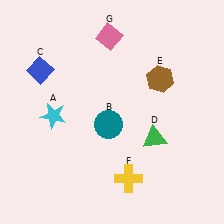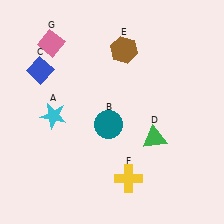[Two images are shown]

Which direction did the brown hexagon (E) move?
The brown hexagon (E) moved left.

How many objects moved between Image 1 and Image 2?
2 objects moved between the two images.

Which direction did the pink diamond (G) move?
The pink diamond (G) moved left.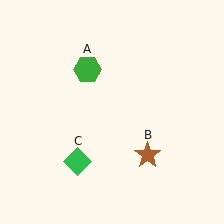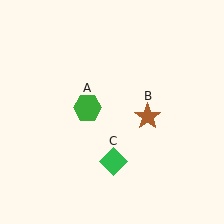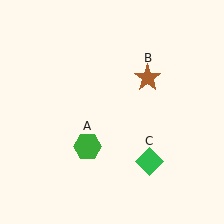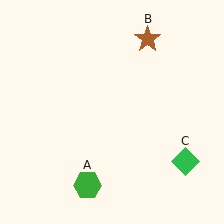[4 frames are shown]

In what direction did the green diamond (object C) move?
The green diamond (object C) moved right.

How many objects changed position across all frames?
3 objects changed position: green hexagon (object A), brown star (object B), green diamond (object C).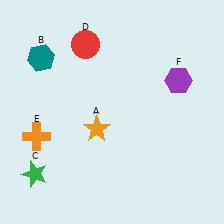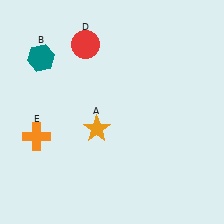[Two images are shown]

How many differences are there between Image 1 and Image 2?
There are 2 differences between the two images.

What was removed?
The green star (C), the purple hexagon (F) were removed in Image 2.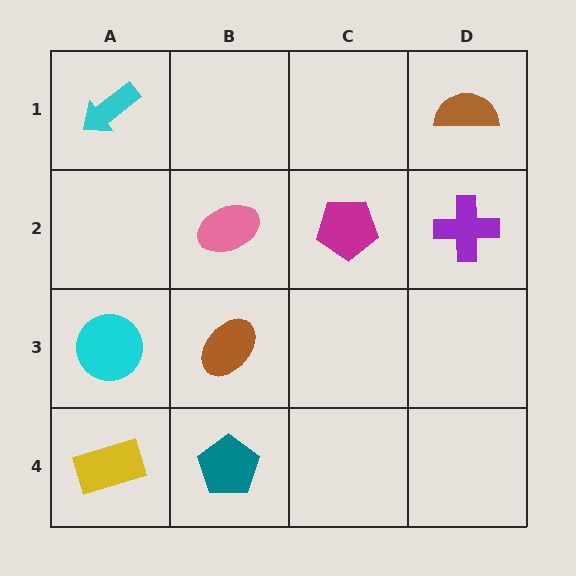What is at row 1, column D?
A brown semicircle.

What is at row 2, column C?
A magenta pentagon.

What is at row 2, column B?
A pink ellipse.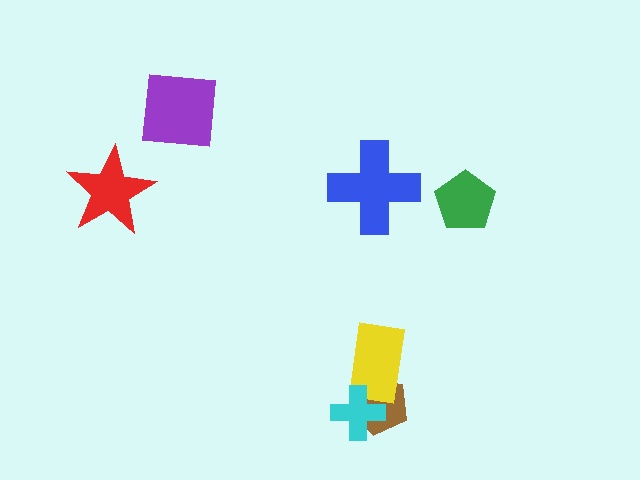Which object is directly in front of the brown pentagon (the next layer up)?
The yellow rectangle is directly in front of the brown pentagon.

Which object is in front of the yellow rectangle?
The cyan cross is in front of the yellow rectangle.